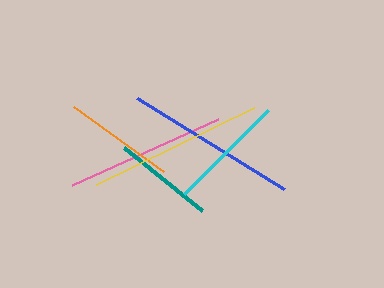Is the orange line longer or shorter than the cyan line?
The cyan line is longer than the orange line.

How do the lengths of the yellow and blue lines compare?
The yellow and blue lines are approximately the same length.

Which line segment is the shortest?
The teal line is the shortest at approximately 100 pixels.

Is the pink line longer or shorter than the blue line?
The blue line is longer than the pink line.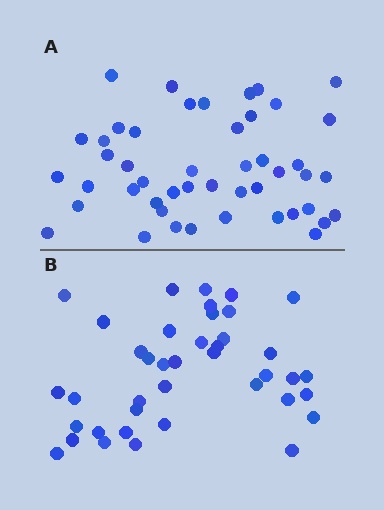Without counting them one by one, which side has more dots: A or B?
Region A (the top region) has more dots.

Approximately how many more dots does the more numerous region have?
Region A has roughly 8 or so more dots than region B.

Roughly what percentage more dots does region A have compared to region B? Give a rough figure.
About 20% more.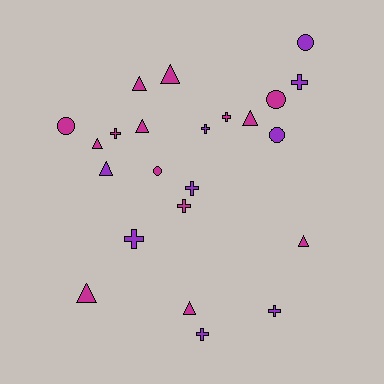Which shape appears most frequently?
Cross, with 9 objects.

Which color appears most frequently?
Magenta, with 14 objects.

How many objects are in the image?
There are 23 objects.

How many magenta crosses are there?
There are 3 magenta crosses.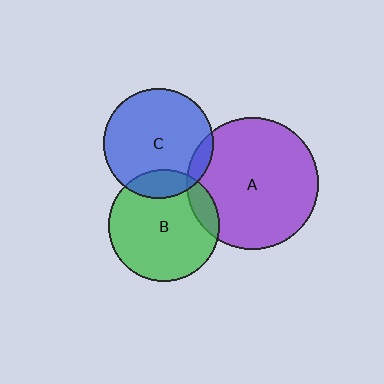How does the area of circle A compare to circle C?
Approximately 1.4 times.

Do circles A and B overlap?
Yes.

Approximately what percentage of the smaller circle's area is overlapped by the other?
Approximately 10%.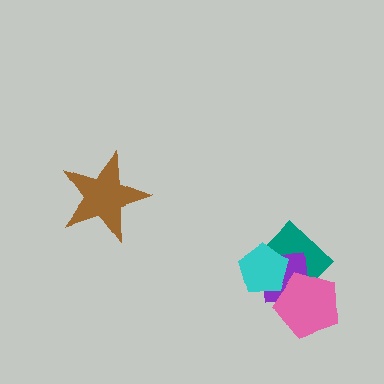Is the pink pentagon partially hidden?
No, no other shape covers it.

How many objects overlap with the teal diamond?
3 objects overlap with the teal diamond.